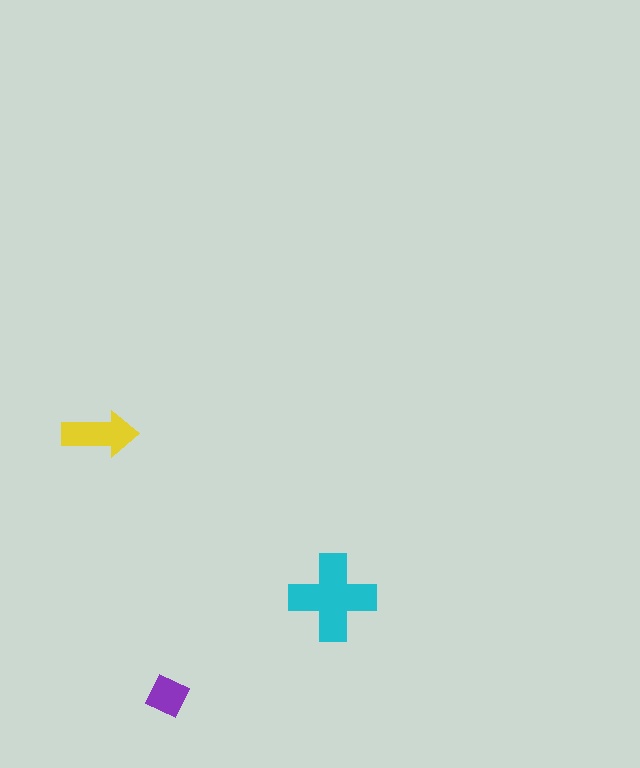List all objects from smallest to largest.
The purple diamond, the yellow arrow, the cyan cross.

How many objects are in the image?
There are 3 objects in the image.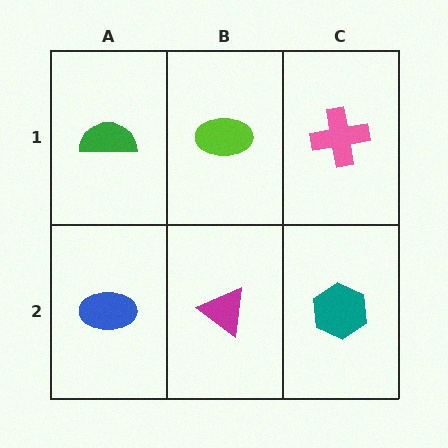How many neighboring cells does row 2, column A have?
2.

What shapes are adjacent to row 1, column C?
A teal hexagon (row 2, column C), a lime ellipse (row 1, column B).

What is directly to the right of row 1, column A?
A lime ellipse.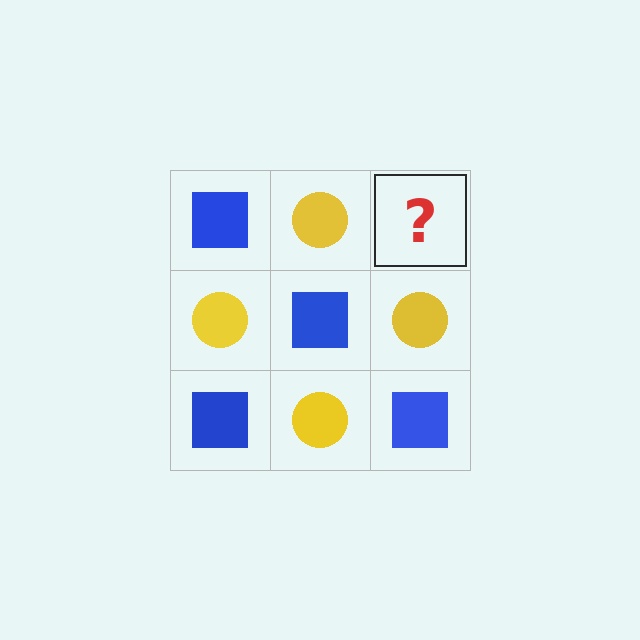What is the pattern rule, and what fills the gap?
The rule is that it alternates blue square and yellow circle in a checkerboard pattern. The gap should be filled with a blue square.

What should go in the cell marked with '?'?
The missing cell should contain a blue square.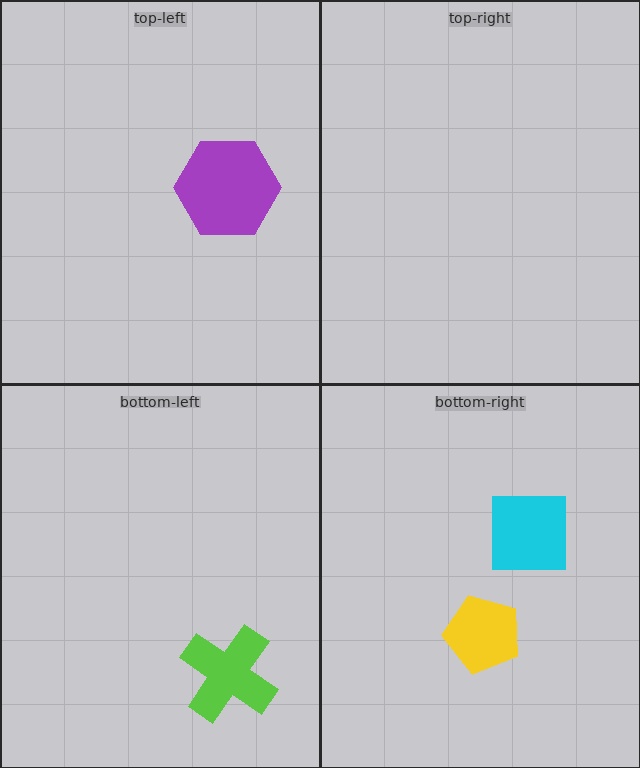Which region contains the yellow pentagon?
The bottom-right region.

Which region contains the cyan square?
The bottom-right region.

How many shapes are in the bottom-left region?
1.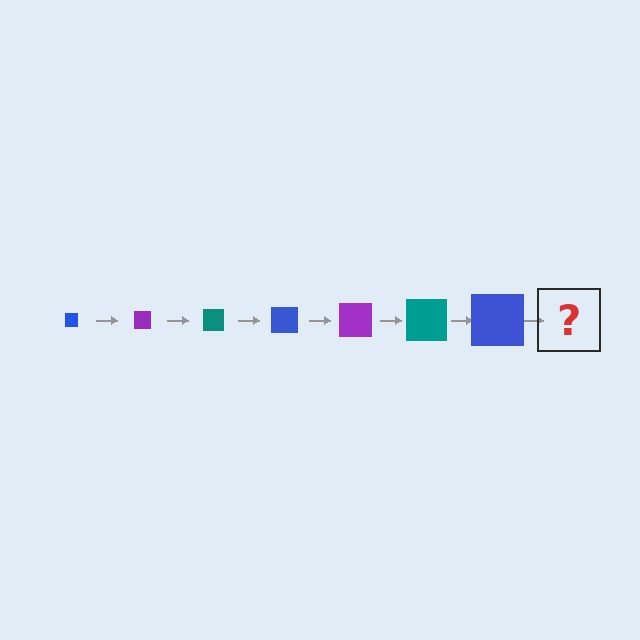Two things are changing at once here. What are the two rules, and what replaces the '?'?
The two rules are that the square grows larger each step and the color cycles through blue, purple, and teal. The '?' should be a purple square, larger than the previous one.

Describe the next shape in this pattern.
It should be a purple square, larger than the previous one.